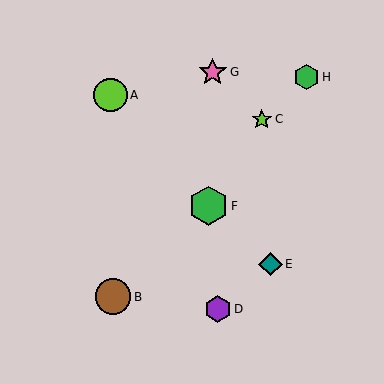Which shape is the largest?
The green hexagon (labeled F) is the largest.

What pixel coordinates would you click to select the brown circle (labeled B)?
Click at (113, 297) to select the brown circle B.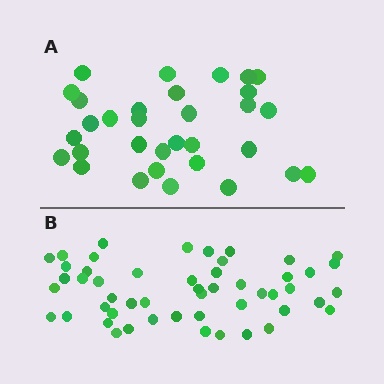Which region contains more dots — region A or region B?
Region B (the bottom region) has more dots.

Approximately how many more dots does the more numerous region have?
Region B has approximately 20 more dots than region A.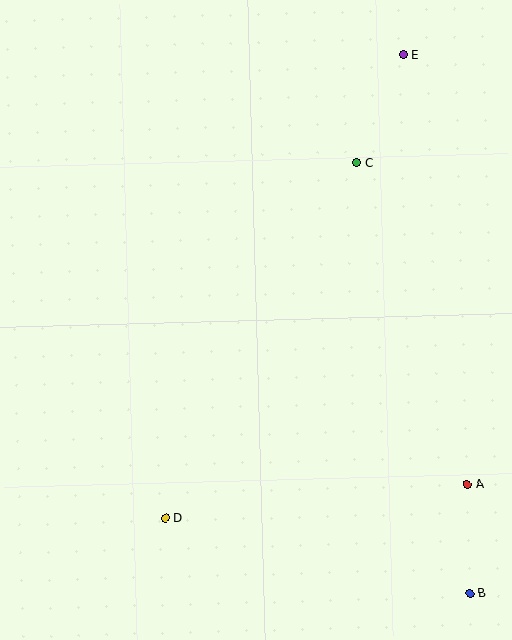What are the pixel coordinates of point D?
Point D is at (165, 518).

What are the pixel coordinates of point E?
Point E is at (403, 55).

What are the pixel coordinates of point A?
Point A is at (467, 485).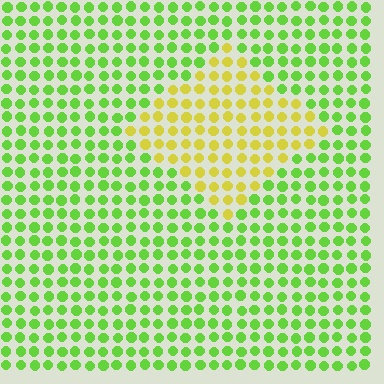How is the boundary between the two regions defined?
The boundary is defined purely by a slight shift in hue (about 46 degrees). Spacing, size, and orientation are identical on both sides.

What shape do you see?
I see a diamond.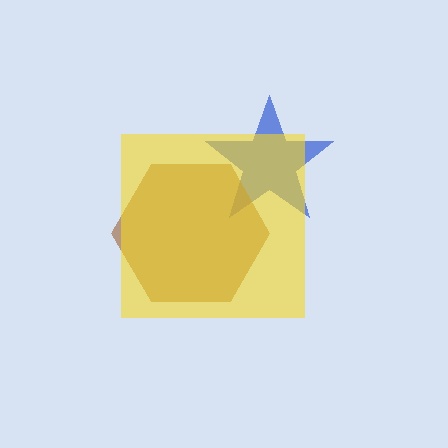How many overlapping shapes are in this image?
There are 3 overlapping shapes in the image.